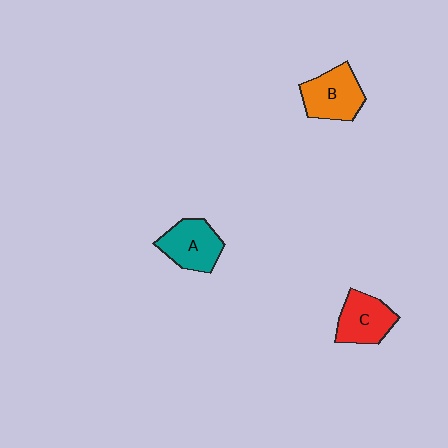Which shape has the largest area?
Shape B (orange).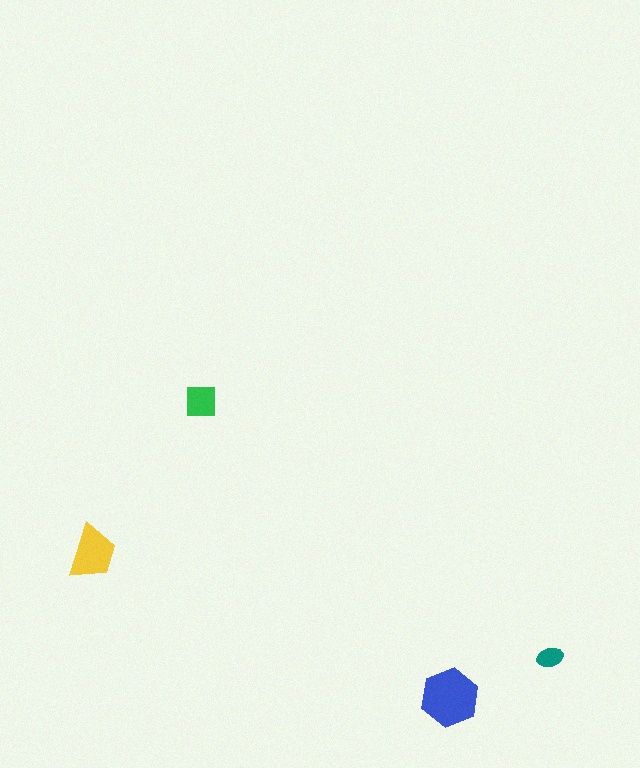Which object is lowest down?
The blue hexagon is bottommost.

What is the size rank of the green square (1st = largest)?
3rd.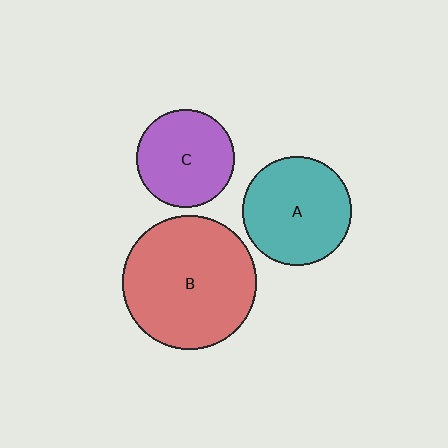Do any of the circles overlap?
No, none of the circles overlap.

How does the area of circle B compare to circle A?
Approximately 1.5 times.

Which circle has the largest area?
Circle B (red).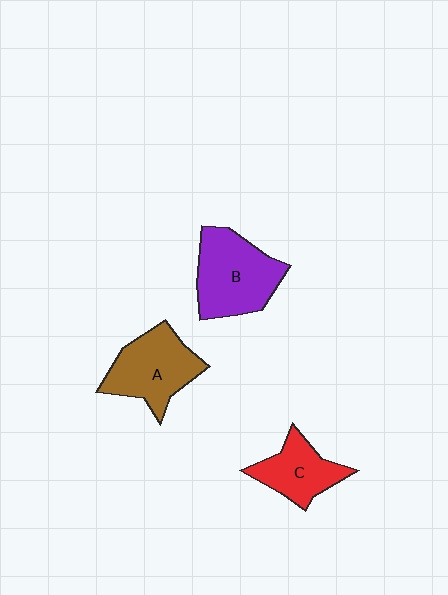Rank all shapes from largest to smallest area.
From largest to smallest: B (purple), A (brown), C (red).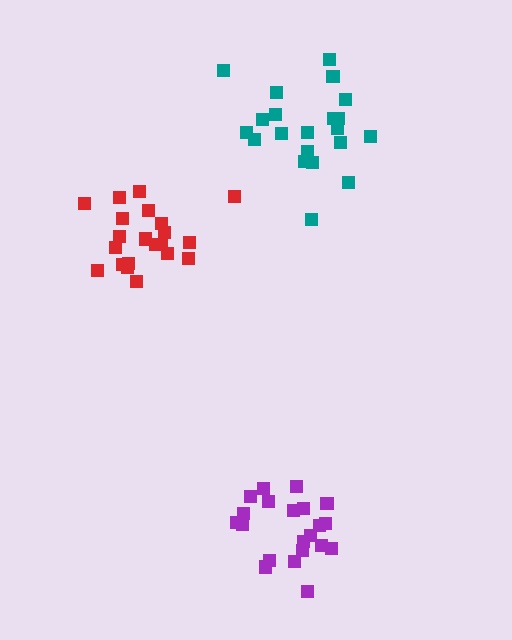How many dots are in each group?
Group 1: 21 dots, Group 2: 21 dots, Group 3: 21 dots (63 total).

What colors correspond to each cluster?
The clusters are colored: purple, red, teal.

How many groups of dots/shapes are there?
There are 3 groups.